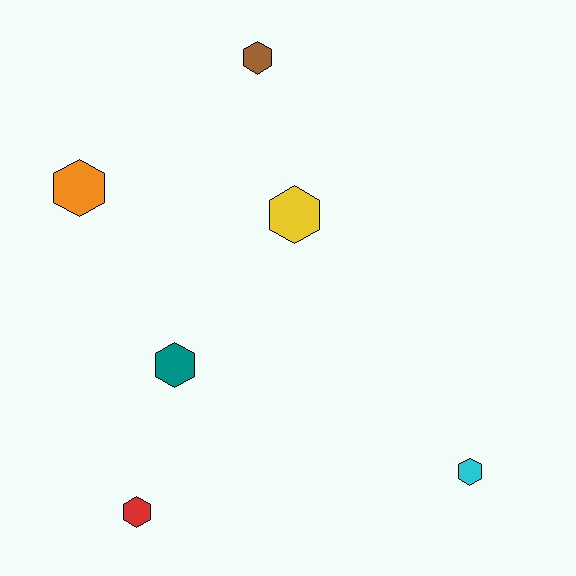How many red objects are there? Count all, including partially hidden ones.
There is 1 red object.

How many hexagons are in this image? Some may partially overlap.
There are 6 hexagons.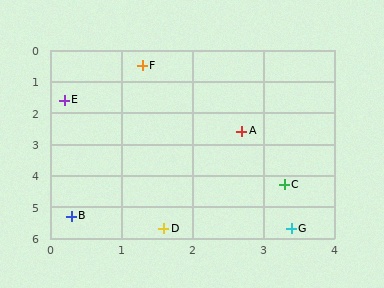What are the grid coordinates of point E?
Point E is at approximately (0.2, 1.6).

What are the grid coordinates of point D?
Point D is at approximately (1.6, 5.7).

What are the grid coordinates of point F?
Point F is at approximately (1.3, 0.5).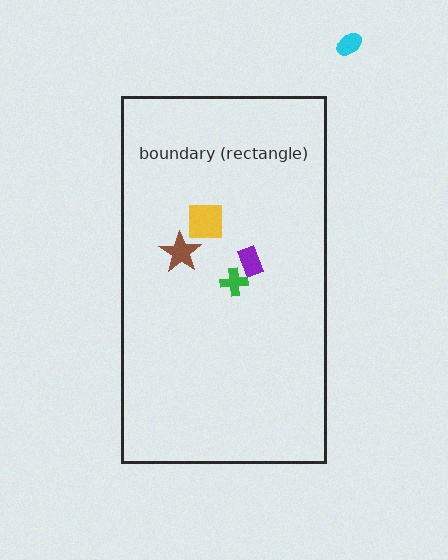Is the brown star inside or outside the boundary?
Inside.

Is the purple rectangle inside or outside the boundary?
Inside.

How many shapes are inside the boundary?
4 inside, 1 outside.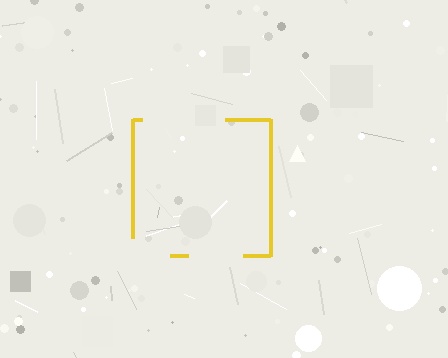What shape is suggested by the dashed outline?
The dashed outline suggests a square.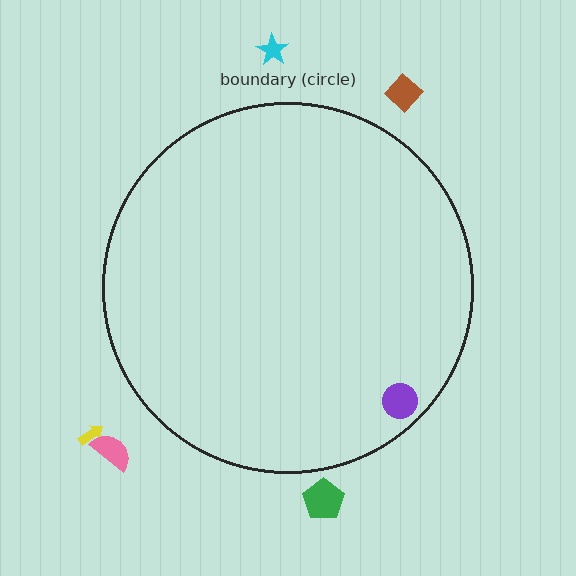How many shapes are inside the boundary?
1 inside, 5 outside.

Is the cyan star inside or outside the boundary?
Outside.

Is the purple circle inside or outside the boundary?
Inside.